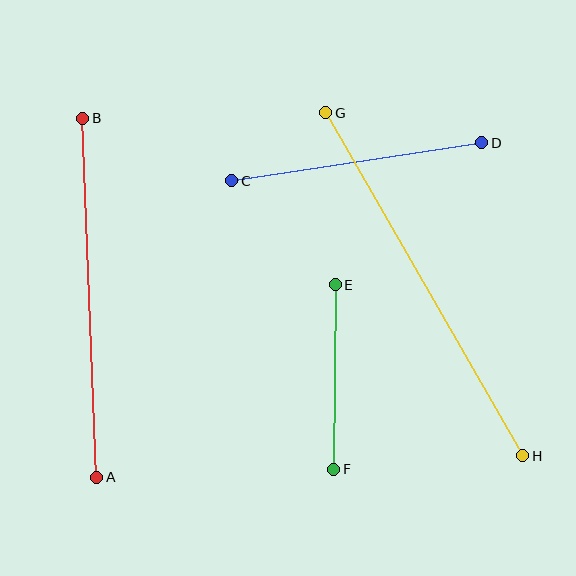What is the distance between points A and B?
The distance is approximately 359 pixels.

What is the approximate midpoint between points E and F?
The midpoint is at approximately (334, 377) pixels.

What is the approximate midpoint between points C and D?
The midpoint is at approximately (357, 162) pixels.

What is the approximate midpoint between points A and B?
The midpoint is at approximately (90, 298) pixels.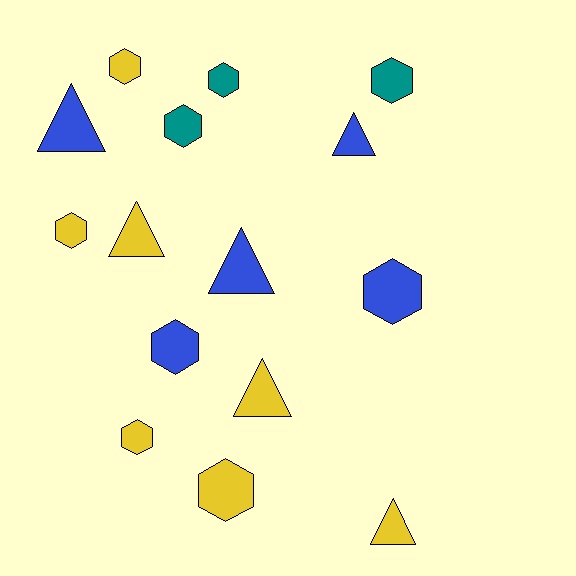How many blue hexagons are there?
There are 2 blue hexagons.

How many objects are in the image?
There are 15 objects.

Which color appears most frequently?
Yellow, with 7 objects.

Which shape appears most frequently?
Hexagon, with 9 objects.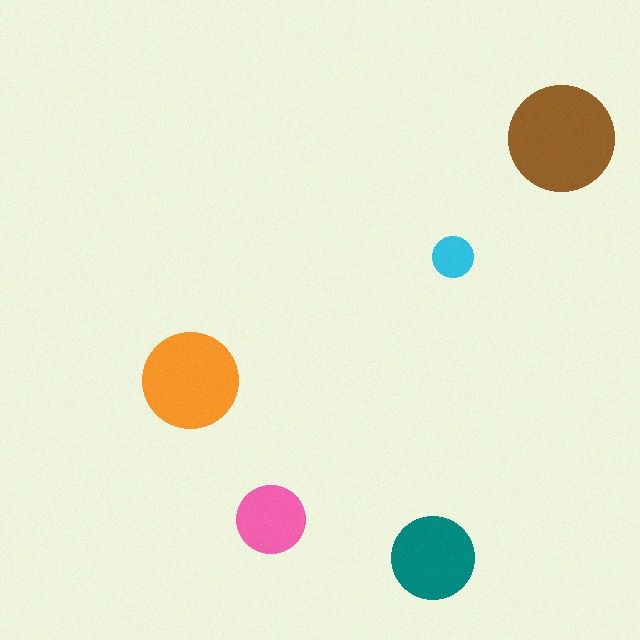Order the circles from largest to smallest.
the brown one, the orange one, the teal one, the pink one, the cyan one.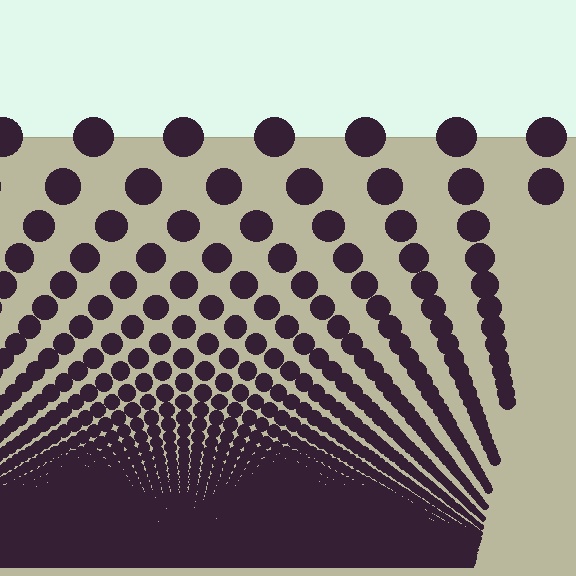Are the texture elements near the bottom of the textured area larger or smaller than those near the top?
Smaller. The gradient is inverted — elements near the bottom are smaller and denser.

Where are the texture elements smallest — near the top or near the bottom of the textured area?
Near the bottom.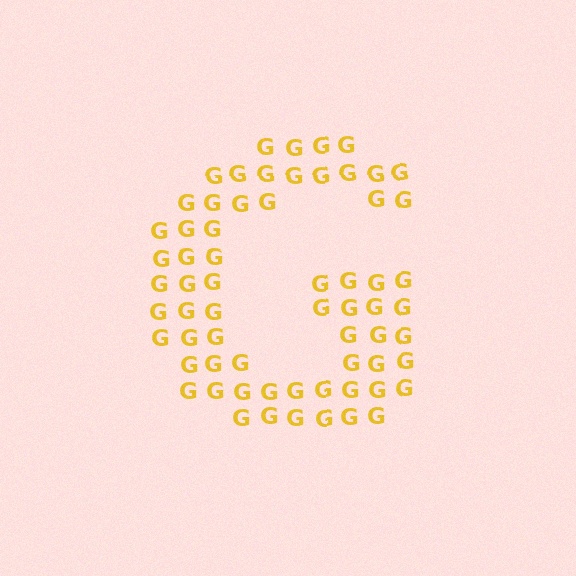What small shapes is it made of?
It is made of small letter G's.